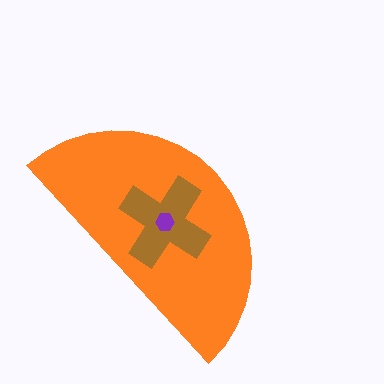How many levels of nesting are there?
3.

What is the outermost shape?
The orange semicircle.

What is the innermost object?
The purple hexagon.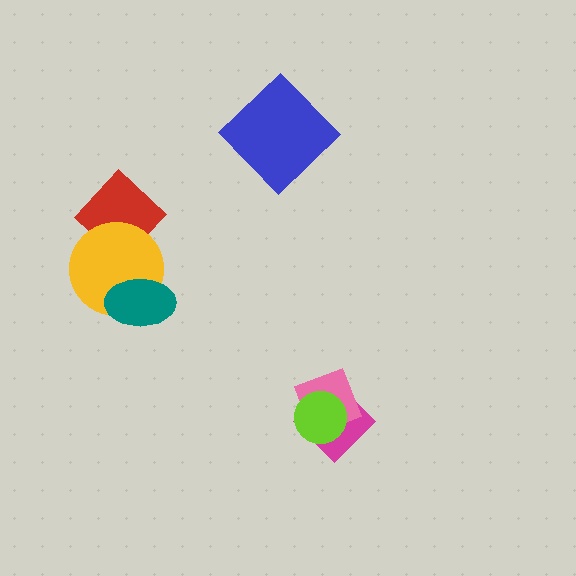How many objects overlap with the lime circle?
2 objects overlap with the lime circle.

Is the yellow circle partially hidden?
Yes, it is partially covered by another shape.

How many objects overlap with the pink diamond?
2 objects overlap with the pink diamond.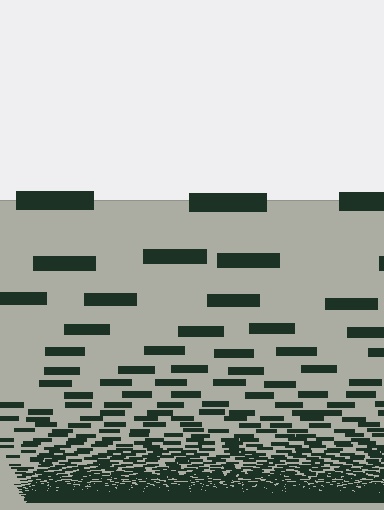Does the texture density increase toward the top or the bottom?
Density increases toward the bottom.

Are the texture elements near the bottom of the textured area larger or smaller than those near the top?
Smaller. The gradient is inverted — elements near the bottom are smaller and denser.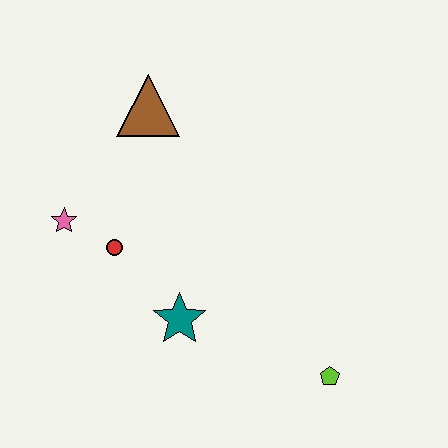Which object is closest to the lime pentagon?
The teal star is closest to the lime pentagon.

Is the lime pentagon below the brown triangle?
Yes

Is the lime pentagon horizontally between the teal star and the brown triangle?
No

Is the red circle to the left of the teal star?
Yes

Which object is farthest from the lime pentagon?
The brown triangle is farthest from the lime pentagon.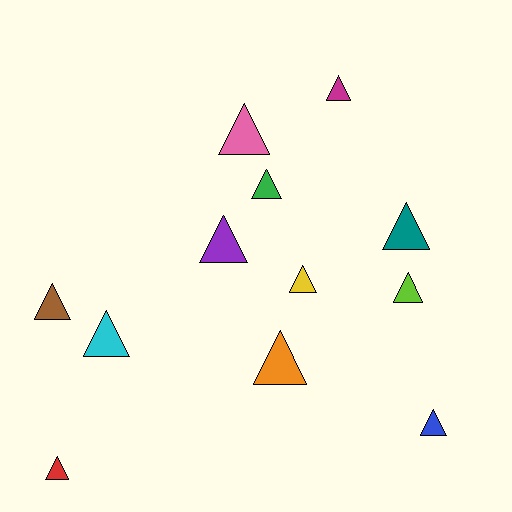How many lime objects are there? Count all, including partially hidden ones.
There is 1 lime object.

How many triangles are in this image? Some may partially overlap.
There are 12 triangles.